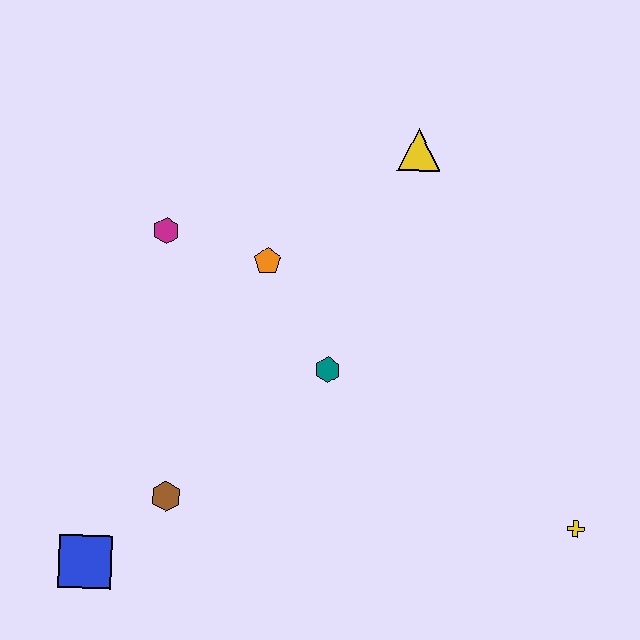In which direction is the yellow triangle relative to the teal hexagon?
The yellow triangle is above the teal hexagon.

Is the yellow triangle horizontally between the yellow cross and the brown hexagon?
Yes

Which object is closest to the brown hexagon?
The blue square is closest to the brown hexagon.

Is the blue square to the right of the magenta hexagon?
No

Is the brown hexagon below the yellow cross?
No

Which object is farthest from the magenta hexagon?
The yellow cross is farthest from the magenta hexagon.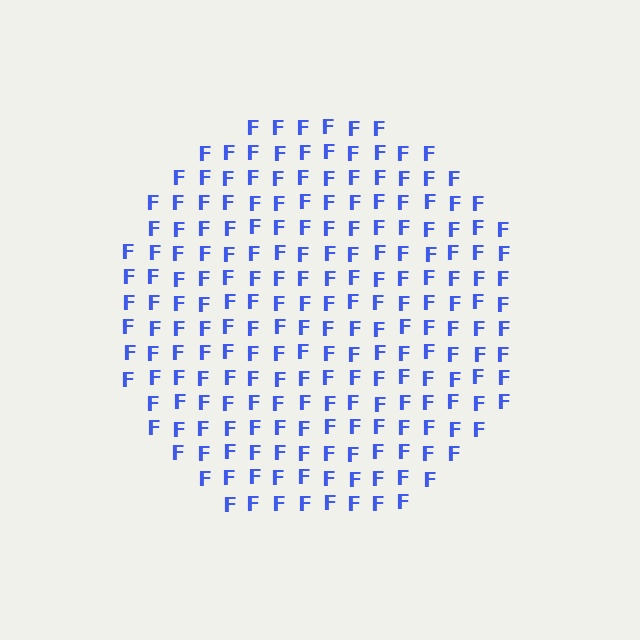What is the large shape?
The large shape is a circle.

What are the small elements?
The small elements are letter F's.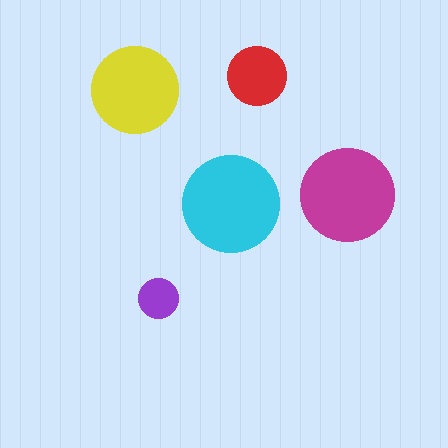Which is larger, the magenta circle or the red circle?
The magenta one.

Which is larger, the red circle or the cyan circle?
The cyan one.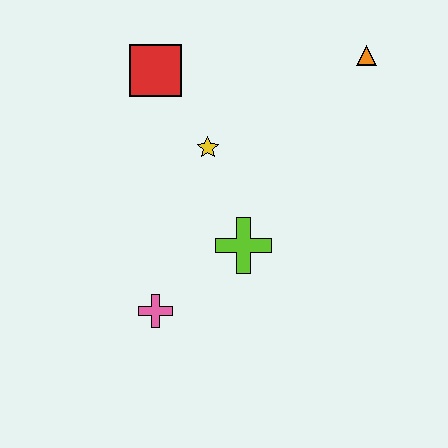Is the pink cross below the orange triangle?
Yes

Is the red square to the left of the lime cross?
Yes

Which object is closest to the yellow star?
The red square is closest to the yellow star.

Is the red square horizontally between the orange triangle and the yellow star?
No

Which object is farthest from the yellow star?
The orange triangle is farthest from the yellow star.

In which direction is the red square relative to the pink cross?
The red square is above the pink cross.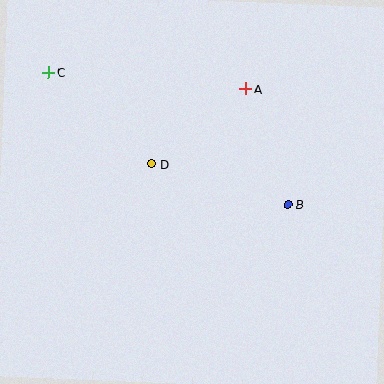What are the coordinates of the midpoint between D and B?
The midpoint between D and B is at (220, 184).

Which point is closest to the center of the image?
Point D at (152, 164) is closest to the center.